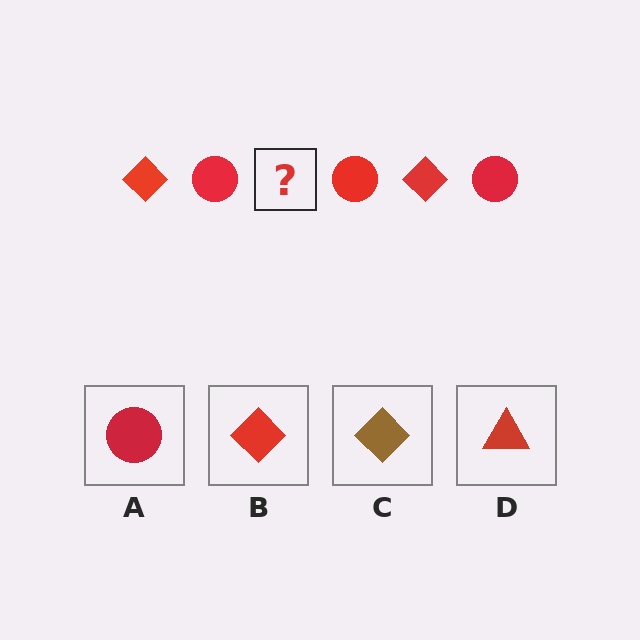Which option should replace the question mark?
Option B.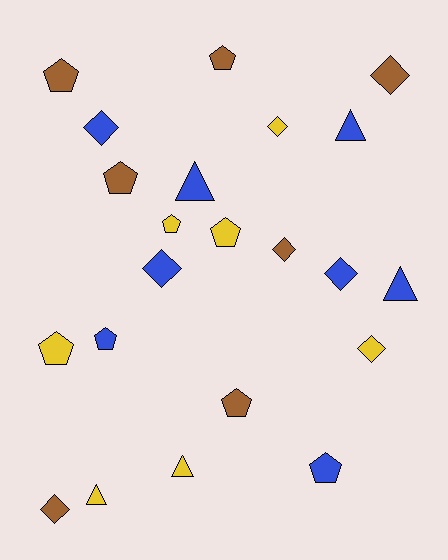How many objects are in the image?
There are 22 objects.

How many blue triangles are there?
There are 3 blue triangles.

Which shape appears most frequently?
Pentagon, with 9 objects.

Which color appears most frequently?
Blue, with 8 objects.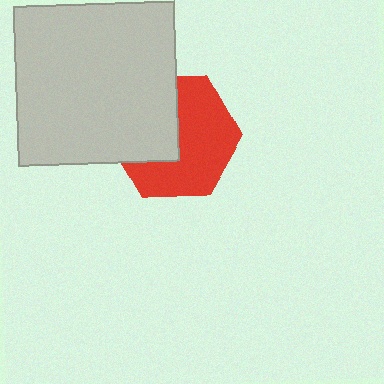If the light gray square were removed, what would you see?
You would see the complete red hexagon.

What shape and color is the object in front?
The object in front is a light gray square.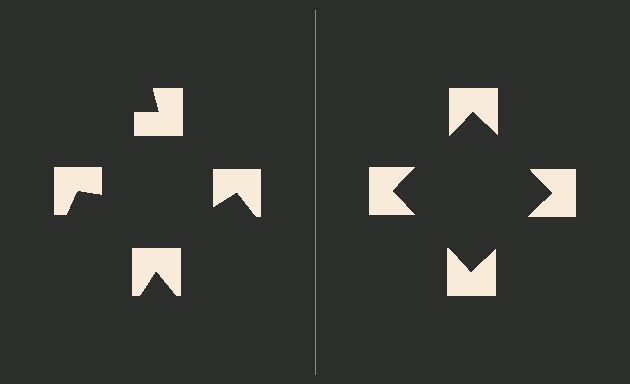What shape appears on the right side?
An illusory square.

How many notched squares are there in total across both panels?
8 — 4 on each side.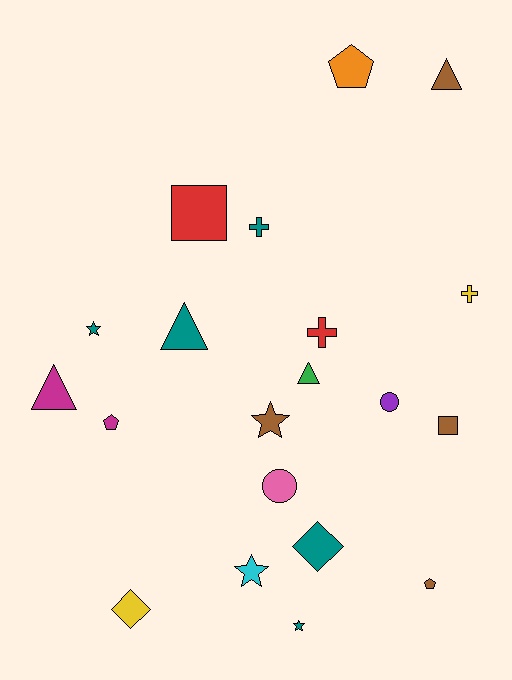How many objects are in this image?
There are 20 objects.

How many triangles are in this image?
There are 4 triangles.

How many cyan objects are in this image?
There is 1 cyan object.